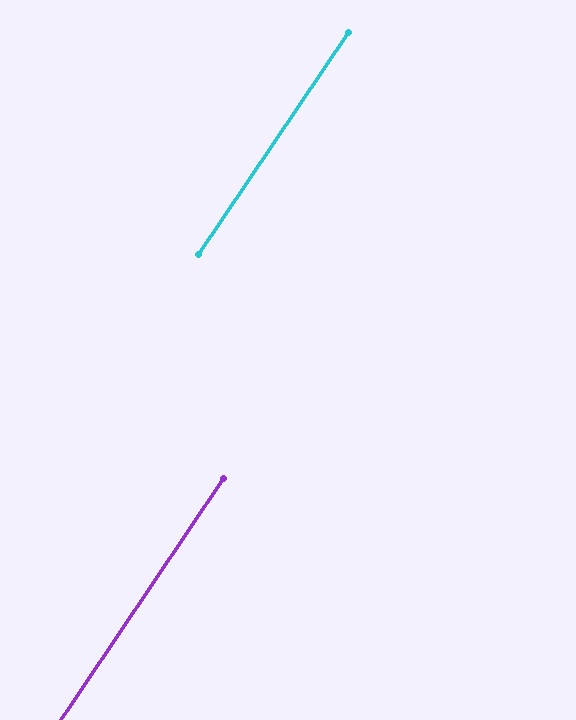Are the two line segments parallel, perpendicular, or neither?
Parallel — their directions differ by only 0.1°.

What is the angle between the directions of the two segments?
Approximately 0 degrees.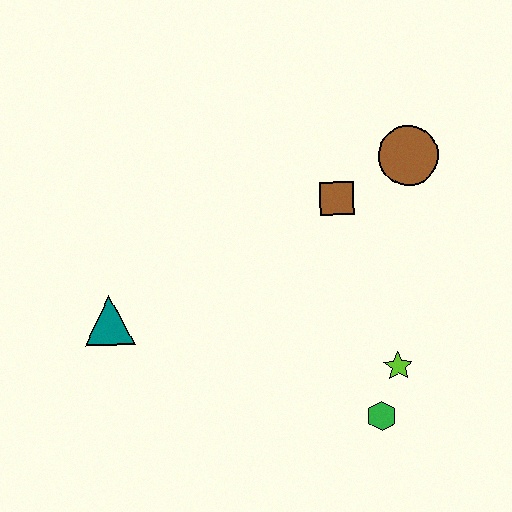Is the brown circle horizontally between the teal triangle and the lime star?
No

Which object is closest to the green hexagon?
The lime star is closest to the green hexagon.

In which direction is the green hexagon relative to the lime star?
The green hexagon is below the lime star.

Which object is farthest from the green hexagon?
The teal triangle is farthest from the green hexagon.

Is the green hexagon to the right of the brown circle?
No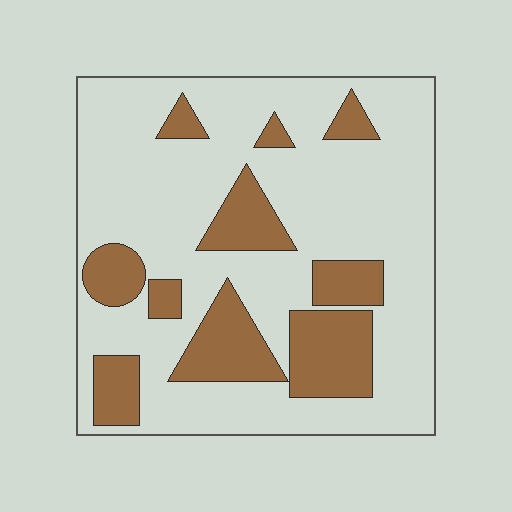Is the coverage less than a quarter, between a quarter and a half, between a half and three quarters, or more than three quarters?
Between a quarter and a half.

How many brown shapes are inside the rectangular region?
10.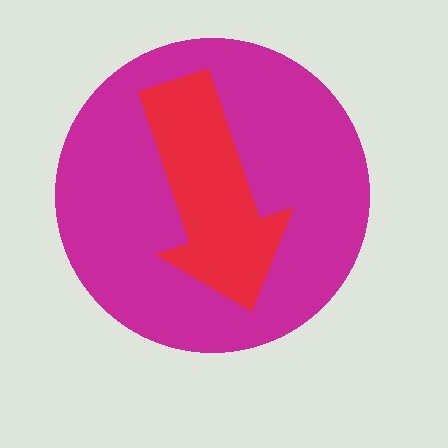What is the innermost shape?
The red arrow.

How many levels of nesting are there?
2.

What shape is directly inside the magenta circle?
The red arrow.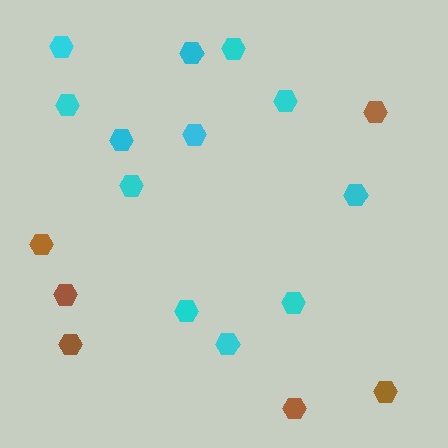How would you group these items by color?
There are 2 groups: one group of cyan hexagons (12) and one group of brown hexagons (6).